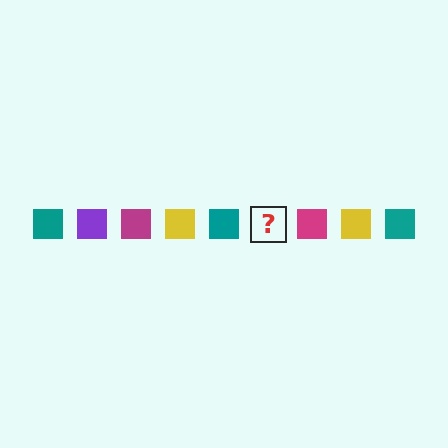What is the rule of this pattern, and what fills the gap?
The rule is that the pattern cycles through teal, purple, magenta, yellow squares. The gap should be filled with a purple square.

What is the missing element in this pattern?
The missing element is a purple square.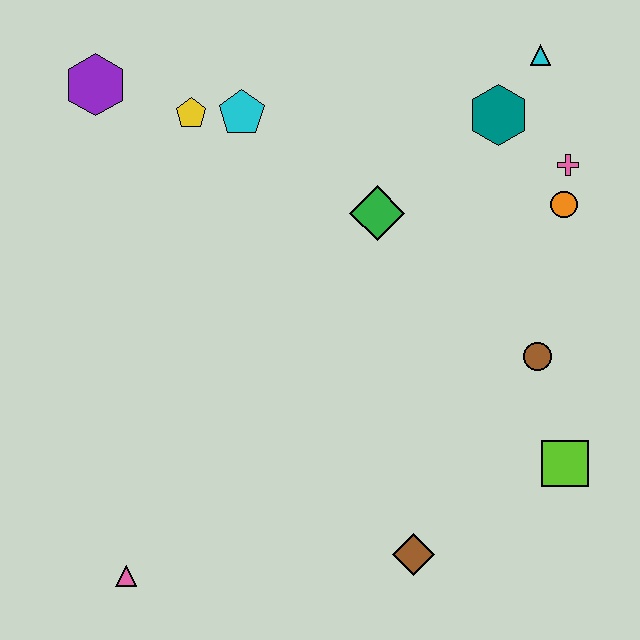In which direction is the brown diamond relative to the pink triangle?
The brown diamond is to the right of the pink triangle.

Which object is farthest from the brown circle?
The purple hexagon is farthest from the brown circle.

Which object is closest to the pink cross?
The orange circle is closest to the pink cross.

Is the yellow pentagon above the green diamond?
Yes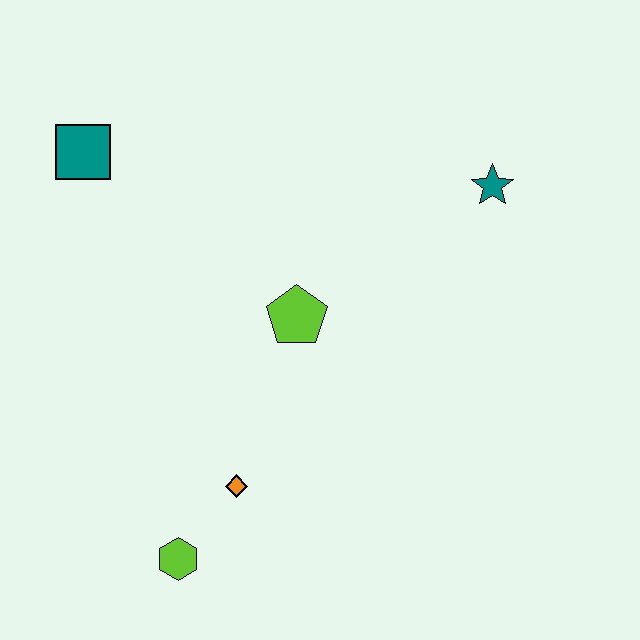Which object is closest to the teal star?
The lime pentagon is closest to the teal star.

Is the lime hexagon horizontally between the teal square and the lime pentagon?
Yes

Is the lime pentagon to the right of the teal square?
Yes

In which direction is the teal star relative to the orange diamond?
The teal star is above the orange diamond.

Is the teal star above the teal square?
No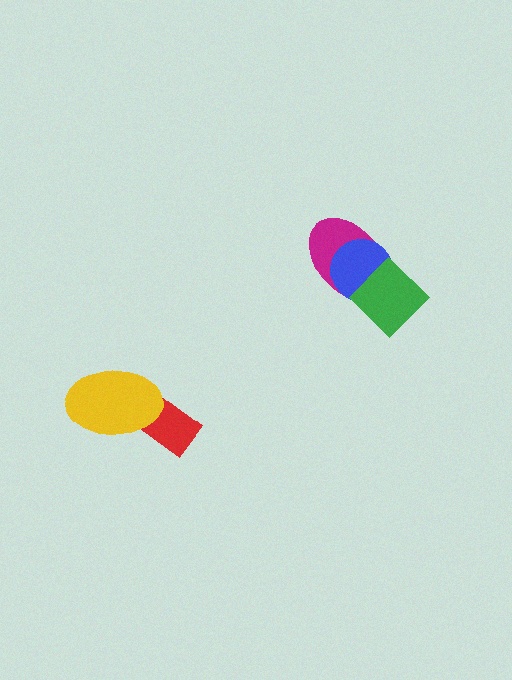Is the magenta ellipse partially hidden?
Yes, it is partially covered by another shape.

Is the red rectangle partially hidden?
Yes, it is partially covered by another shape.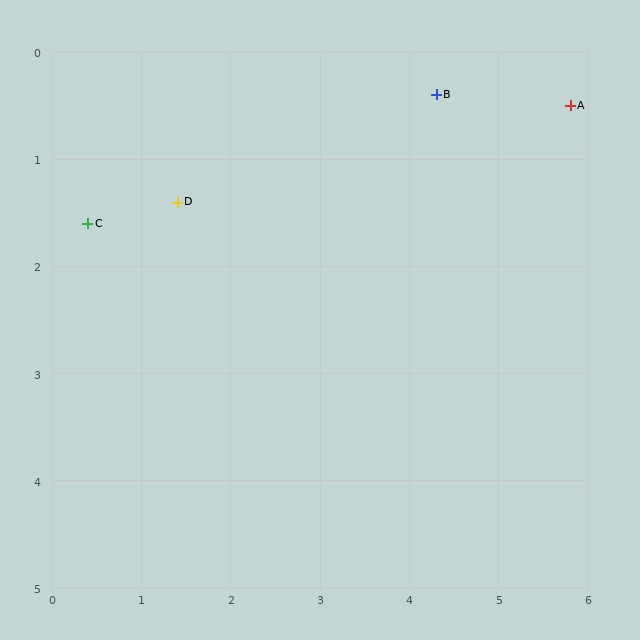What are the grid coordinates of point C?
Point C is at approximately (0.4, 1.6).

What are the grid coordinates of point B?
Point B is at approximately (4.3, 0.4).